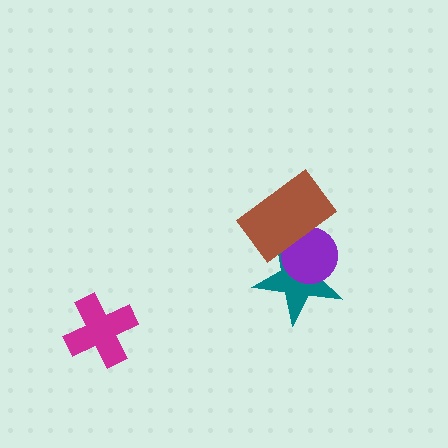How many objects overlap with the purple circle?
2 objects overlap with the purple circle.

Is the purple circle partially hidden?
Yes, it is partially covered by another shape.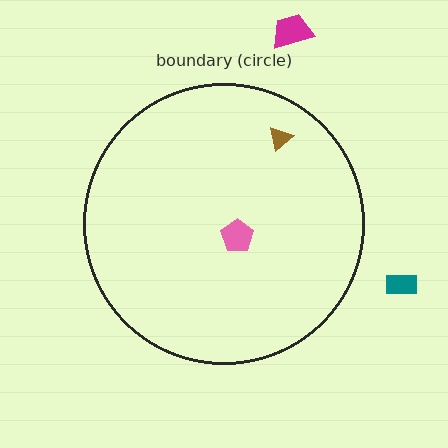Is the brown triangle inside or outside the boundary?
Inside.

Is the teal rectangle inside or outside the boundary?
Outside.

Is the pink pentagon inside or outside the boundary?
Inside.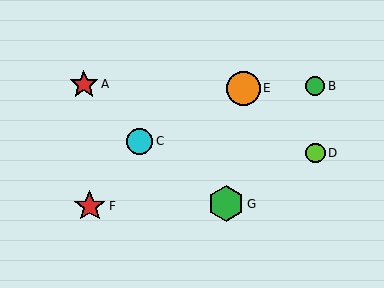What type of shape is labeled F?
Shape F is a red star.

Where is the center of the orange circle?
The center of the orange circle is at (243, 88).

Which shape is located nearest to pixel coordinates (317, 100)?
The green circle (labeled B) at (315, 86) is nearest to that location.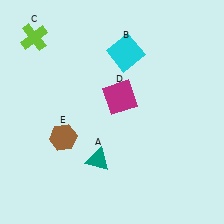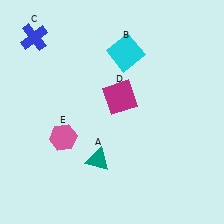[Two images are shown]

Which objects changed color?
C changed from lime to blue. E changed from brown to pink.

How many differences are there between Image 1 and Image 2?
There are 2 differences between the two images.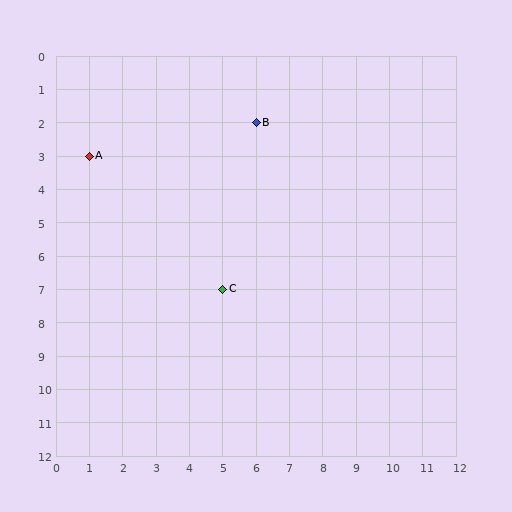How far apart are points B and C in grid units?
Points B and C are 1 column and 5 rows apart (about 5.1 grid units diagonally).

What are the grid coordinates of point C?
Point C is at grid coordinates (5, 7).